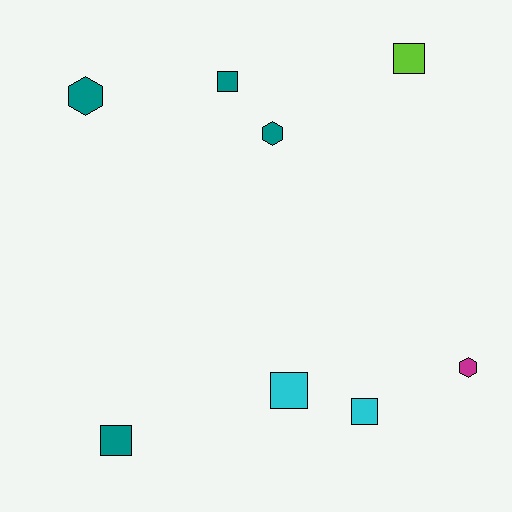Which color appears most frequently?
Teal, with 4 objects.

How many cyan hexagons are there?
There are no cyan hexagons.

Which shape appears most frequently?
Square, with 5 objects.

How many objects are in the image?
There are 8 objects.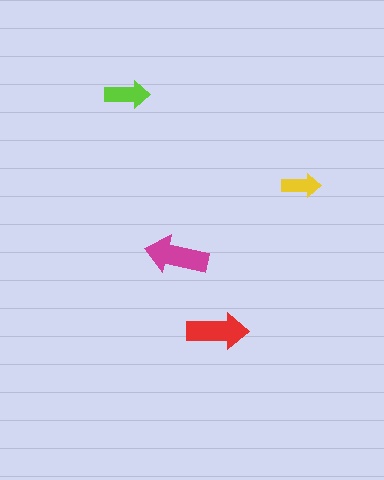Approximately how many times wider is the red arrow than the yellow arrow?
About 1.5 times wider.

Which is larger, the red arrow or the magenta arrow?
The magenta one.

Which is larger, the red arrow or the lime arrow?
The red one.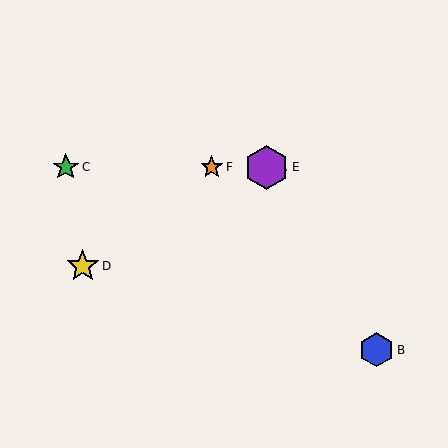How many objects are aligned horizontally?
4 objects (A, C, E, F) are aligned horizontally.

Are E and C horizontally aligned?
Yes, both are at y≈167.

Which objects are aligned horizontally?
Objects A, C, E, F are aligned horizontally.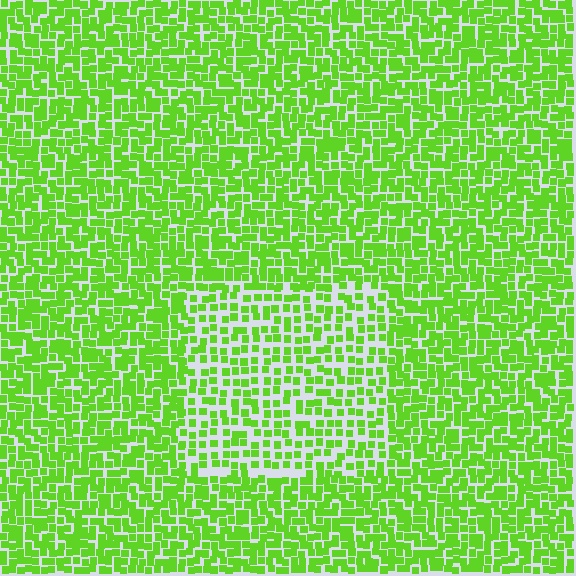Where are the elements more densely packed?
The elements are more densely packed outside the rectangle boundary.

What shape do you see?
I see a rectangle.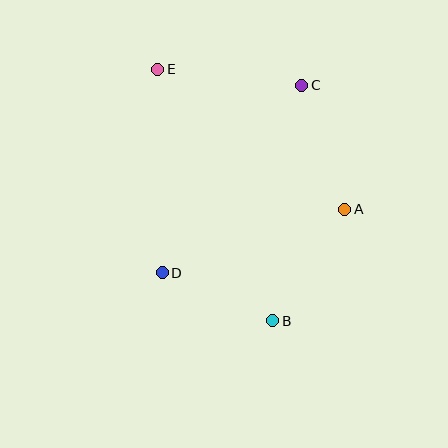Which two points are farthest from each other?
Points B and E are farthest from each other.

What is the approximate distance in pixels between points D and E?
The distance between D and E is approximately 204 pixels.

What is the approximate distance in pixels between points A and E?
The distance between A and E is approximately 234 pixels.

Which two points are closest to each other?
Points B and D are closest to each other.